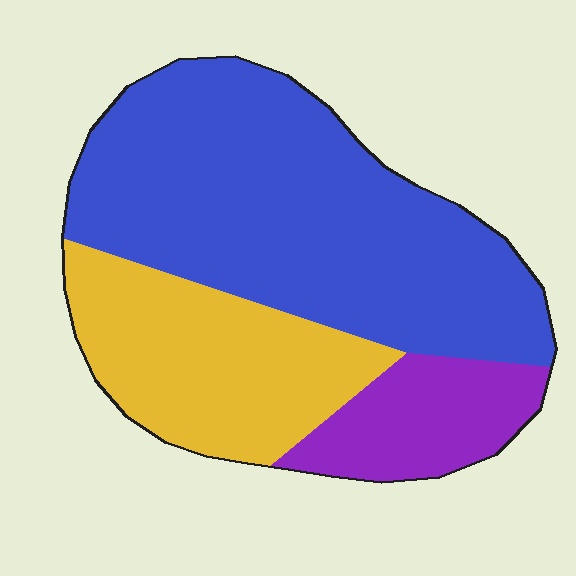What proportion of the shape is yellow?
Yellow takes up about one quarter (1/4) of the shape.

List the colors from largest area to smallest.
From largest to smallest: blue, yellow, purple.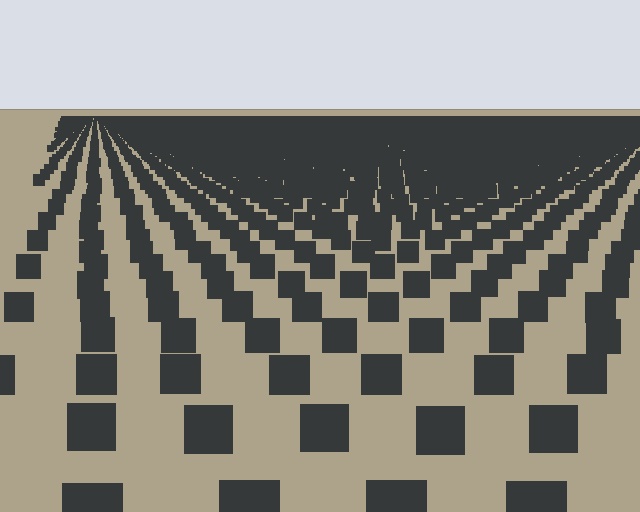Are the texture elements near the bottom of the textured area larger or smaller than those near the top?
Larger. Near the bottom, elements are closer to the viewer and appear at a bigger on-screen size.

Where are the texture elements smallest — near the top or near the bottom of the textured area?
Near the top.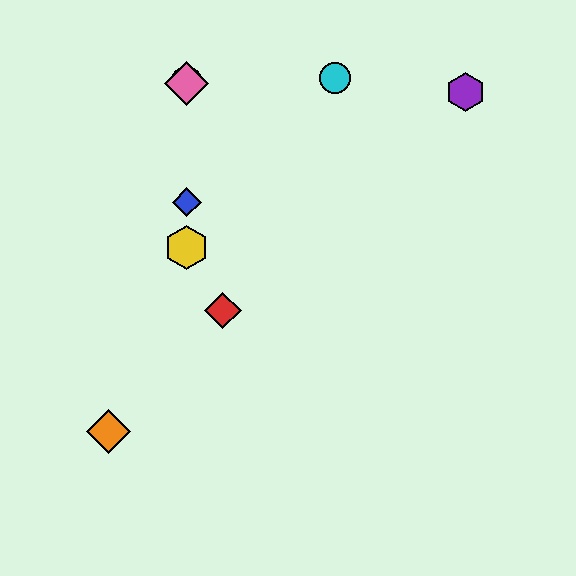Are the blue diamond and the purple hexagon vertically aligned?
No, the blue diamond is at x≈187 and the purple hexagon is at x≈465.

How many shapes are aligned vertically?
4 shapes (the blue diamond, the green circle, the yellow hexagon, the pink diamond) are aligned vertically.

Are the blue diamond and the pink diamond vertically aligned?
Yes, both are at x≈187.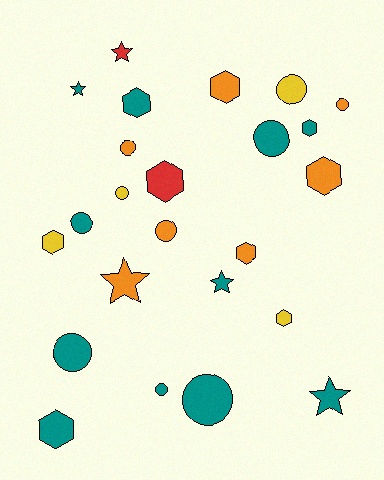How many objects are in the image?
There are 24 objects.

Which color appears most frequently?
Teal, with 11 objects.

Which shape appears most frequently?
Circle, with 10 objects.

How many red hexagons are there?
There is 1 red hexagon.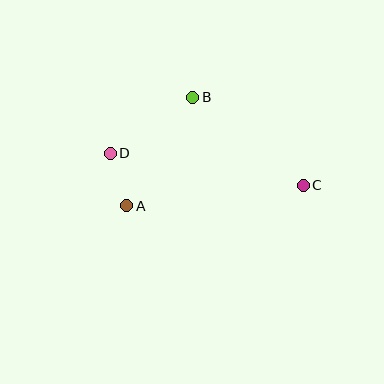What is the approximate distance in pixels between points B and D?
The distance between B and D is approximately 100 pixels.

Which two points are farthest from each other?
Points C and D are farthest from each other.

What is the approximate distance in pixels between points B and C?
The distance between B and C is approximately 141 pixels.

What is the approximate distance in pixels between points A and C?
The distance between A and C is approximately 178 pixels.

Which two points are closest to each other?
Points A and D are closest to each other.